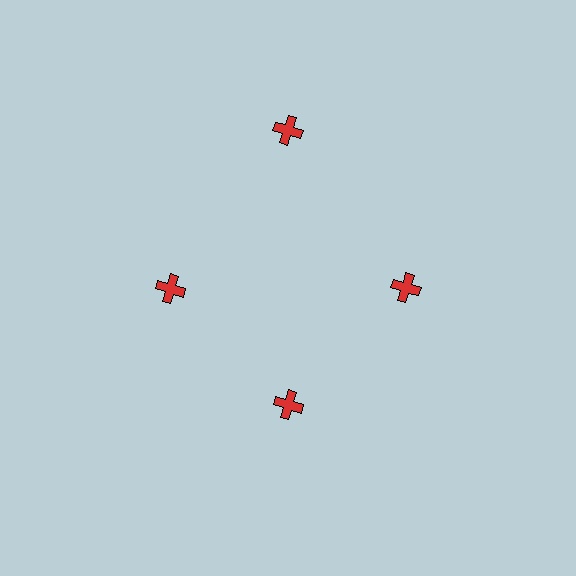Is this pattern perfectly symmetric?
No. The 4 red crosses are arranged in a ring, but one element near the 12 o'clock position is pushed outward from the center, breaking the 4-fold rotational symmetry.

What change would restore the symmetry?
The symmetry would be restored by moving it inward, back onto the ring so that all 4 crosses sit at equal angles and equal distance from the center.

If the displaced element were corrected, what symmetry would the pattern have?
It would have 4-fold rotational symmetry — the pattern would map onto itself every 90 degrees.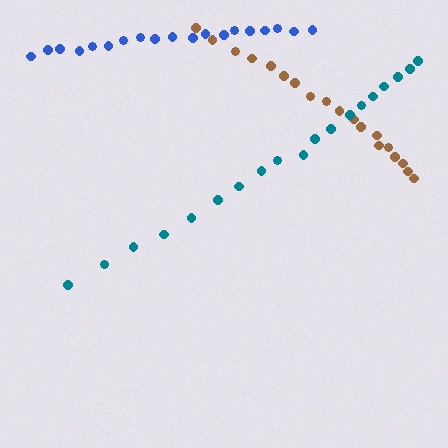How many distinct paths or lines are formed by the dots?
There are 3 distinct paths.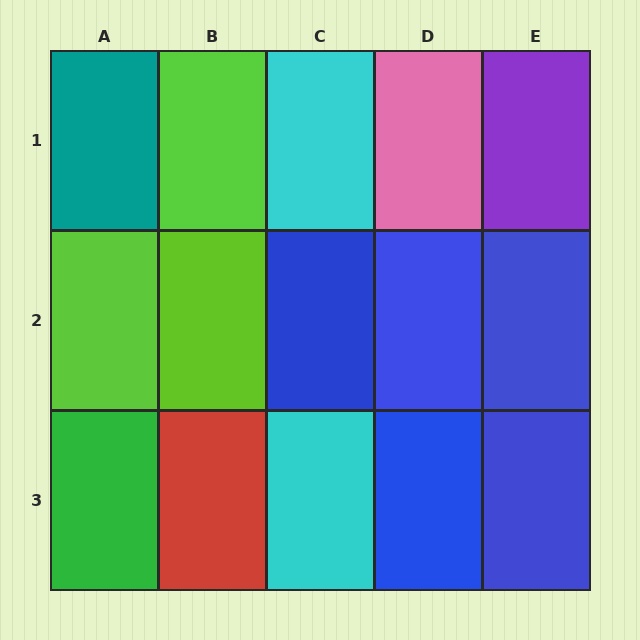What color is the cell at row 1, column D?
Pink.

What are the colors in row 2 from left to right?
Lime, lime, blue, blue, blue.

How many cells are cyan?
2 cells are cyan.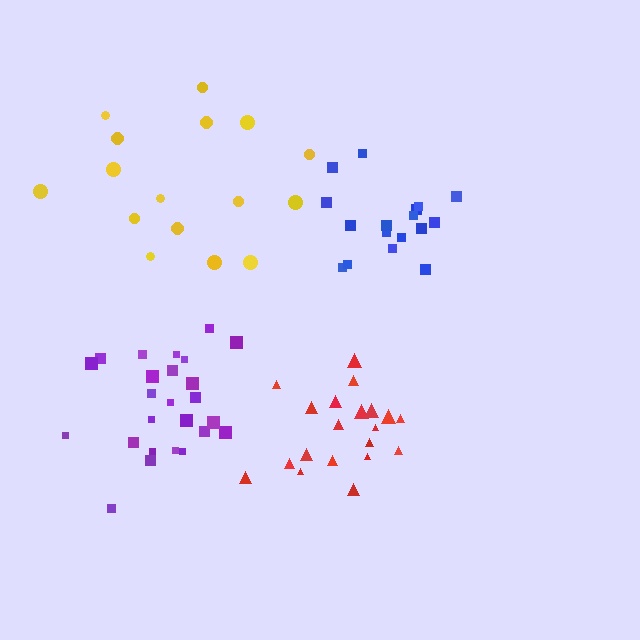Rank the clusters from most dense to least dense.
purple, blue, red, yellow.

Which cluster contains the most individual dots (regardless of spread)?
Purple (25).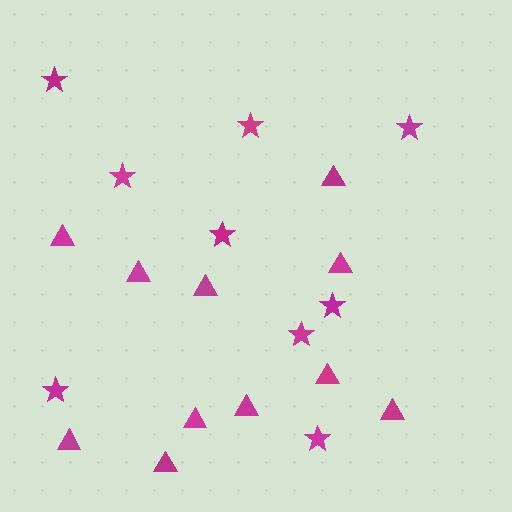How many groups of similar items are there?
There are 2 groups: one group of stars (9) and one group of triangles (11).